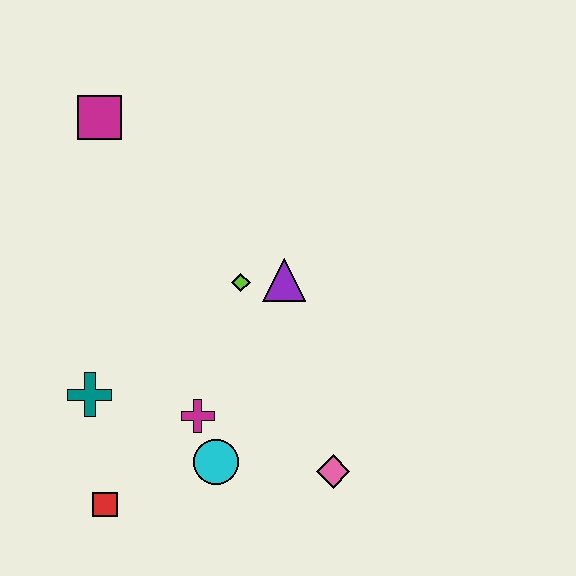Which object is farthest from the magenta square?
The pink diamond is farthest from the magenta square.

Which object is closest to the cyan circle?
The magenta cross is closest to the cyan circle.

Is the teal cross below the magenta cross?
No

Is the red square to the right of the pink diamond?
No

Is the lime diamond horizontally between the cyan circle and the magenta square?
No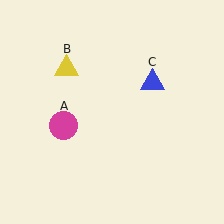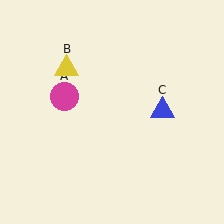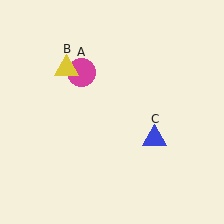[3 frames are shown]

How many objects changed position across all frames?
2 objects changed position: magenta circle (object A), blue triangle (object C).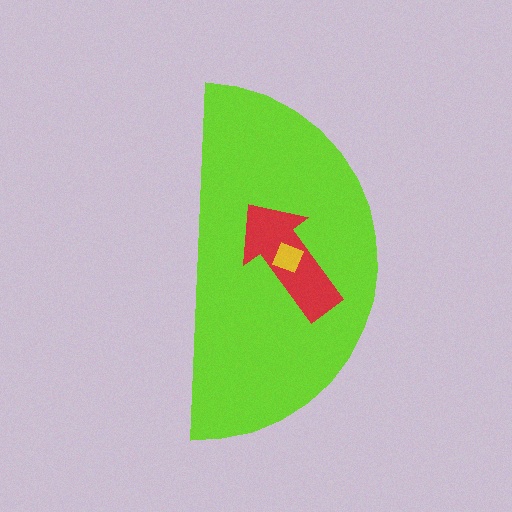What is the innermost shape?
The yellow diamond.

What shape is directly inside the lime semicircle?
The red arrow.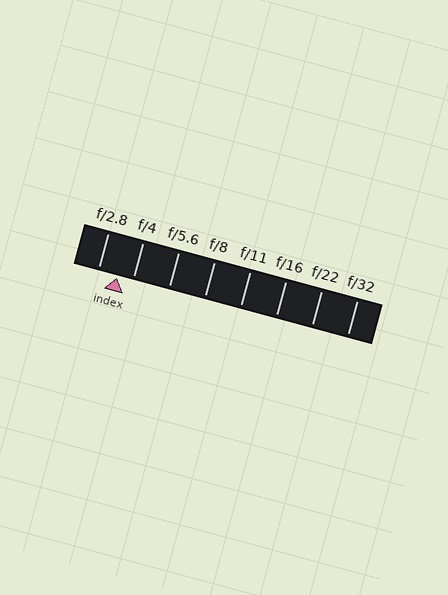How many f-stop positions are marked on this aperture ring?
There are 8 f-stop positions marked.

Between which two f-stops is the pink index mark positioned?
The index mark is between f/2.8 and f/4.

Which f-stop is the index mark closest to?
The index mark is closest to f/4.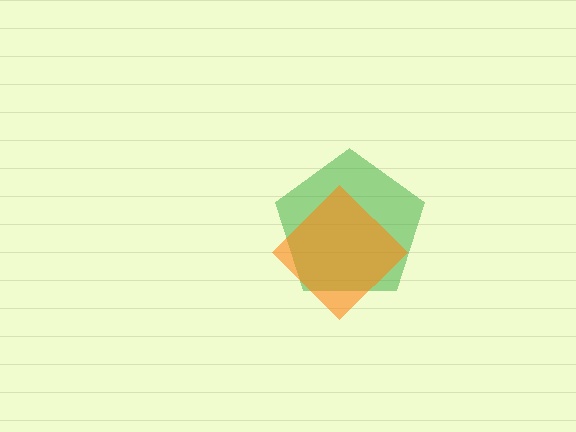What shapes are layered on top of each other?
The layered shapes are: a green pentagon, an orange diamond.